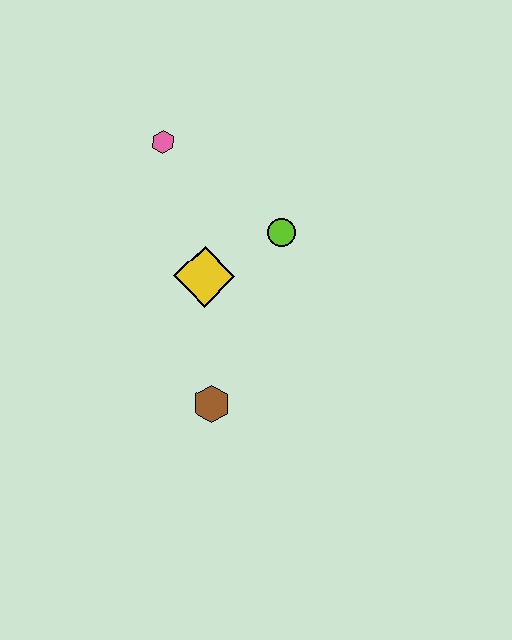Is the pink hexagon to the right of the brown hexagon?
No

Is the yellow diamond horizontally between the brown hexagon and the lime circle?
No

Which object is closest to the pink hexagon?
The yellow diamond is closest to the pink hexagon.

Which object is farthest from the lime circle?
The brown hexagon is farthest from the lime circle.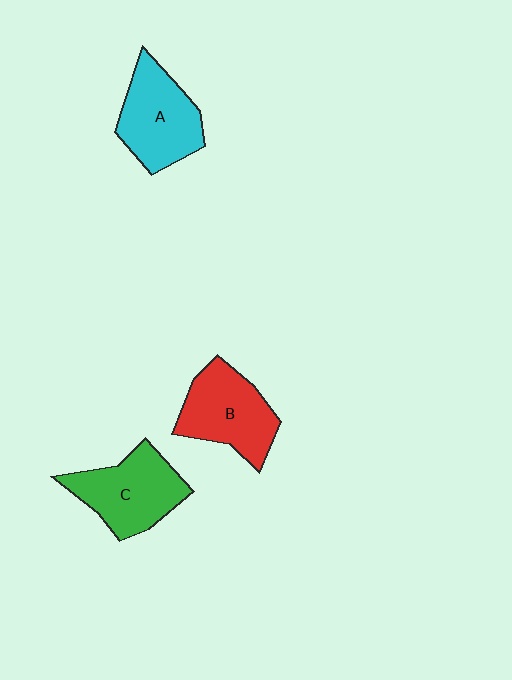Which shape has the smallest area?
Shape A (cyan).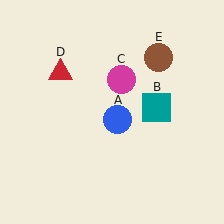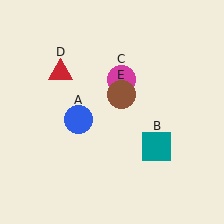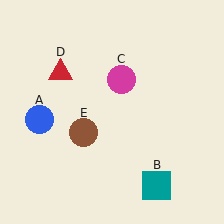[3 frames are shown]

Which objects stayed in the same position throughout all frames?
Magenta circle (object C) and red triangle (object D) remained stationary.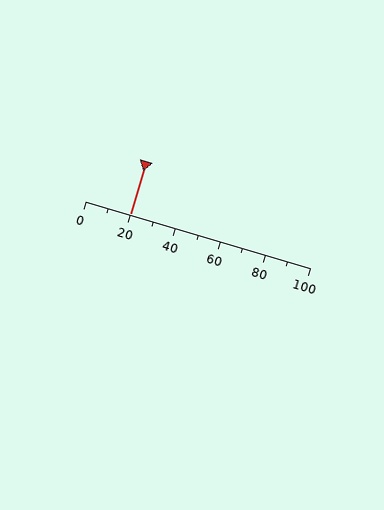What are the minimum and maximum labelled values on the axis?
The axis runs from 0 to 100.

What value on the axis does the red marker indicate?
The marker indicates approximately 20.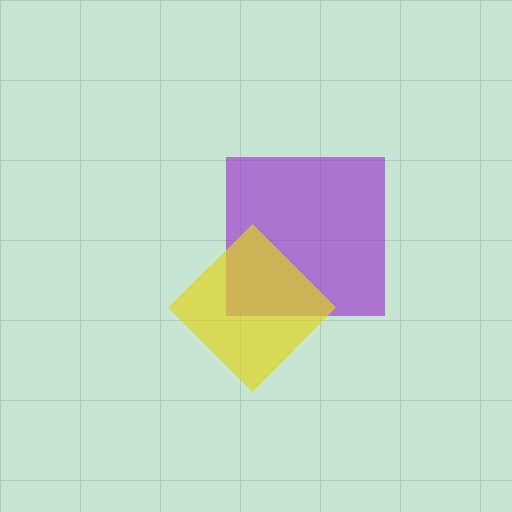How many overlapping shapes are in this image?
There are 2 overlapping shapes in the image.